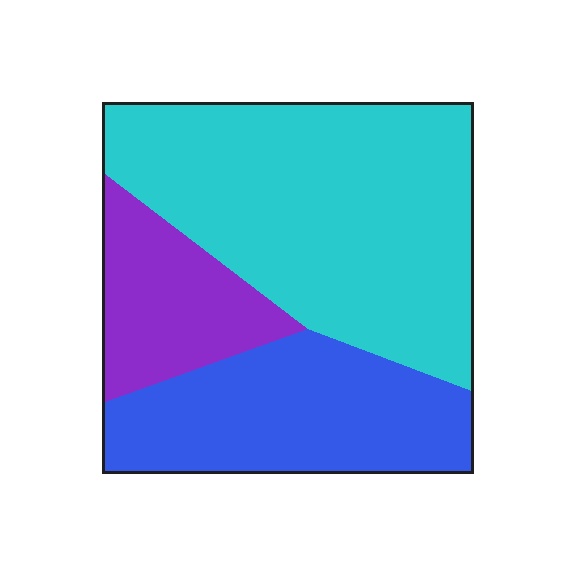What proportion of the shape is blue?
Blue takes up about one third (1/3) of the shape.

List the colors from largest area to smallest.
From largest to smallest: cyan, blue, purple.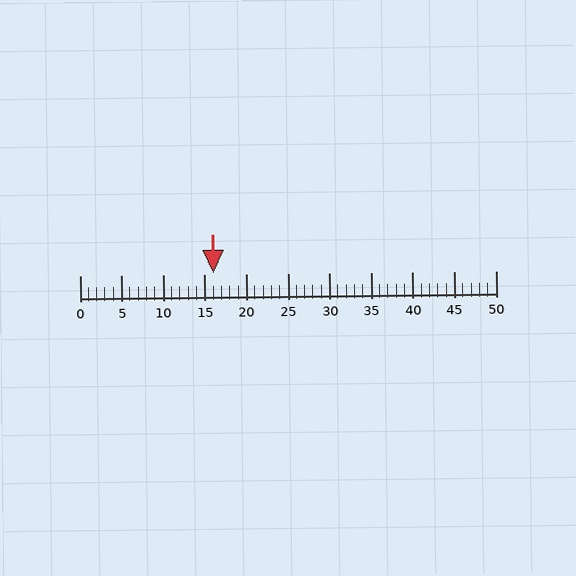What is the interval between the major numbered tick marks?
The major tick marks are spaced 5 units apart.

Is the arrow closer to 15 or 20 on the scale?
The arrow is closer to 15.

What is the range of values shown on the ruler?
The ruler shows values from 0 to 50.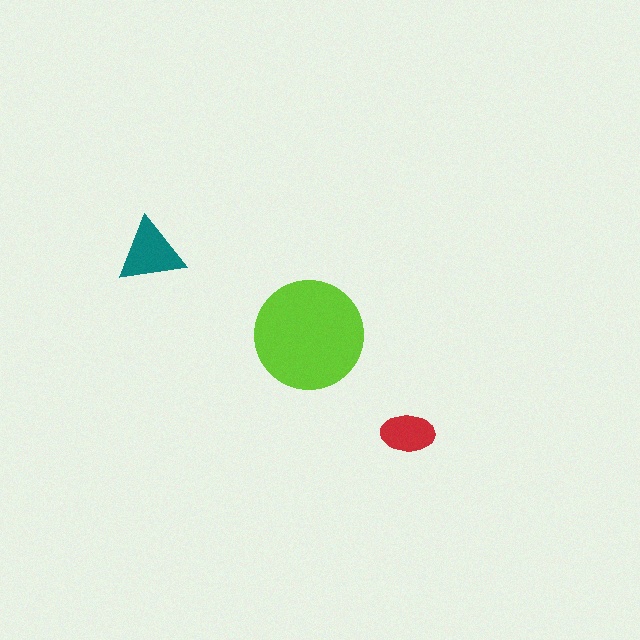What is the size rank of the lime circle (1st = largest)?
1st.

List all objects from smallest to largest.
The red ellipse, the teal triangle, the lime circle.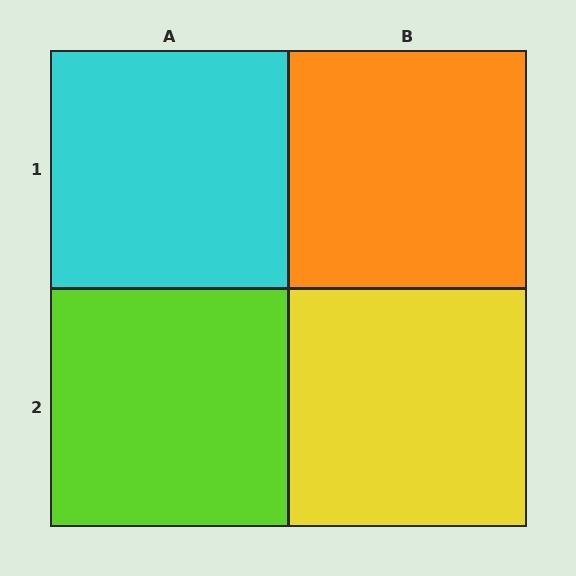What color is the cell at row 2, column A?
Lime.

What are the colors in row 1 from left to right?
Cyan, orange.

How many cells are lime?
1 cell is lime.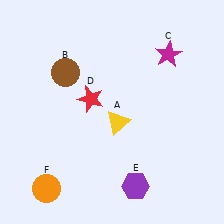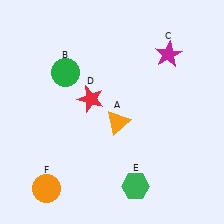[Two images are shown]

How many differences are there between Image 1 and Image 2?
There are 3 differences between the two images.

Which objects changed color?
A changed from yellow to orange. B changed from brown to green. E changed from purple to green.